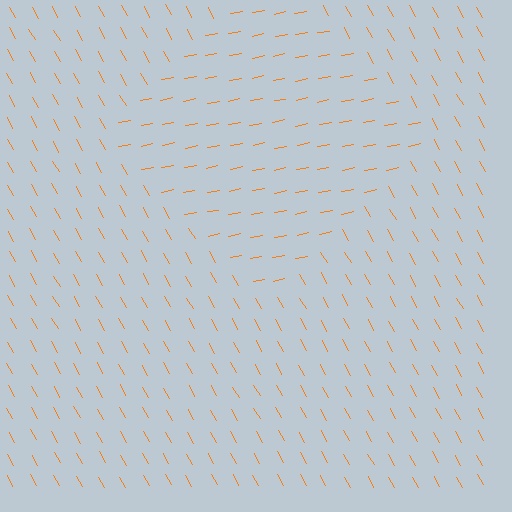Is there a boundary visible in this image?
Yes, there is a texture boundary formed by a change in line orientation.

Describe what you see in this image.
The image is filled with small orange line segments. A diamond region in the image has lines oriented differently from the surrounding lines, creating a visible texture boundary.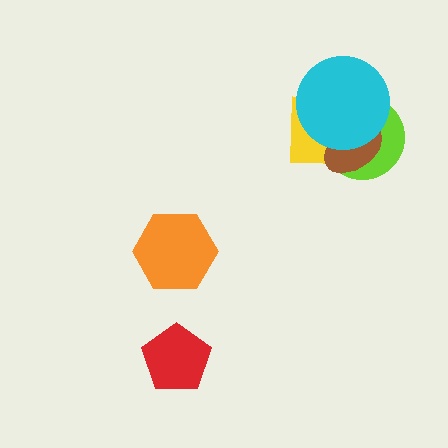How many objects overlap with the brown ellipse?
3 objects overlap with the brown ellipse.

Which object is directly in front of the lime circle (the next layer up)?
The yellow square is directly in front of the lime circle.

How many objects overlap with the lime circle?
3 objects overlap with the lime circle.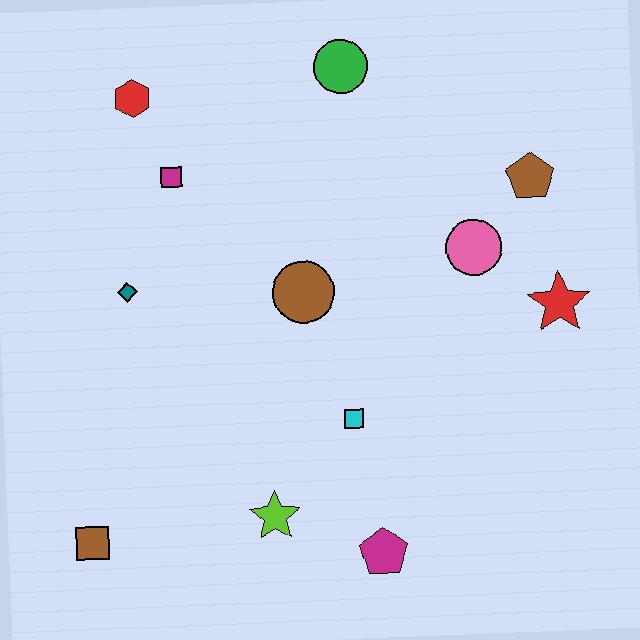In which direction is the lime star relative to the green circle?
The lime star is below the green circle.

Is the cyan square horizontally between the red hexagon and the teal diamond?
No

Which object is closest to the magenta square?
The red hexagon is closest to the magenta square.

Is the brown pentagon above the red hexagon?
No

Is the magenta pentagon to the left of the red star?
Yes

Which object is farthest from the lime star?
The green circle is farthest from the lime star.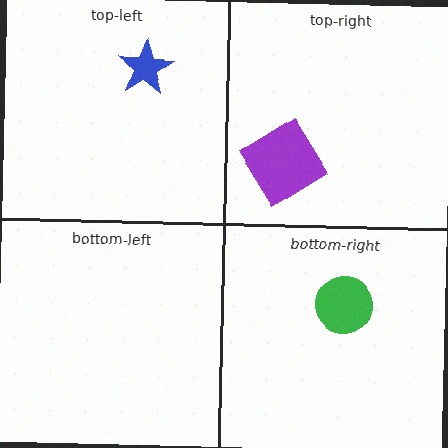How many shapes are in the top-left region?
1.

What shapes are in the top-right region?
The purple diamond.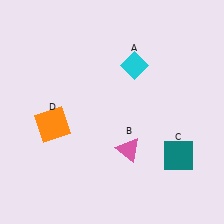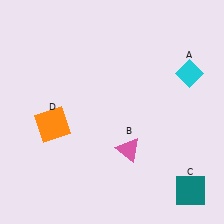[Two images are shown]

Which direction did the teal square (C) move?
The teal square (C) moved down.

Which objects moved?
The objects that moved are: the cyan diamond (A), the teal square (C).